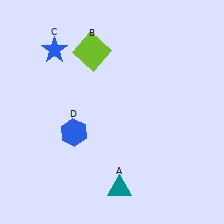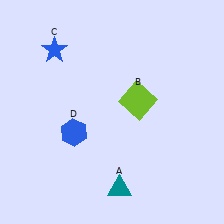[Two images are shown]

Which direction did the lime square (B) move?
The lime square (B) moved down.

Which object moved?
The lime square (B) moved down.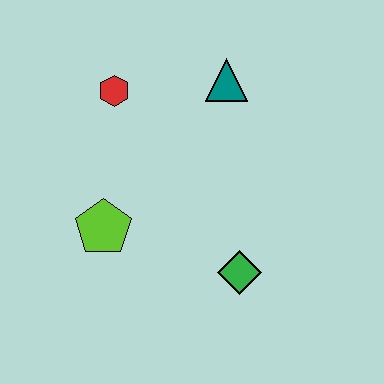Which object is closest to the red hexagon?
The teal triangle is closest to the red hexagon.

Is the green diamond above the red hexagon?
No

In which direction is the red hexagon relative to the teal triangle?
The red hexagon is to the left of the teal triangle.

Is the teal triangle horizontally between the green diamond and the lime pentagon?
Yes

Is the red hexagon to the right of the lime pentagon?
Yes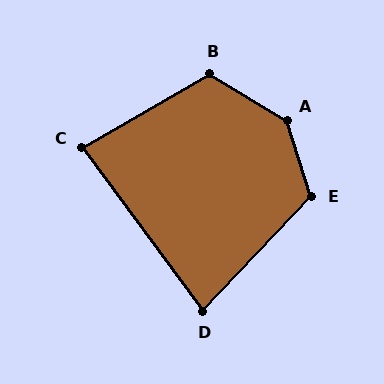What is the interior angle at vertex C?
Approximately 83 degrees (acute).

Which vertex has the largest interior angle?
A, at approximately 138 degrees.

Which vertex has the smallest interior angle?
D, at approximately 80 degrees.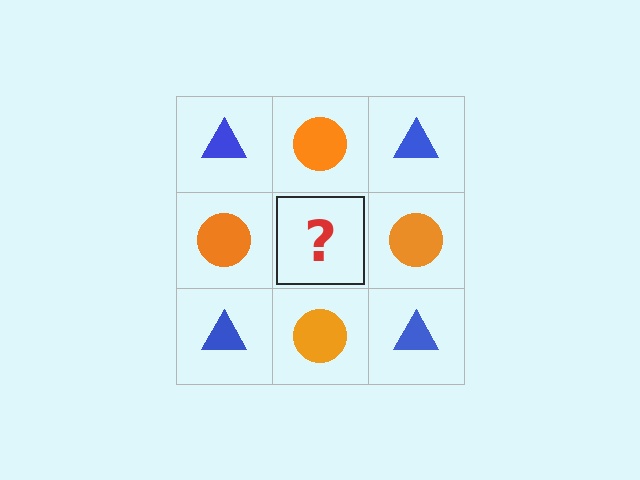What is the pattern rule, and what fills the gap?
The rule is that it alternates blue triangle and orange circle in a checkerboard pattern. The gap should be filled with a blue triangle.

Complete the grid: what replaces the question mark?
The question mark should be replaced with a blue triangle.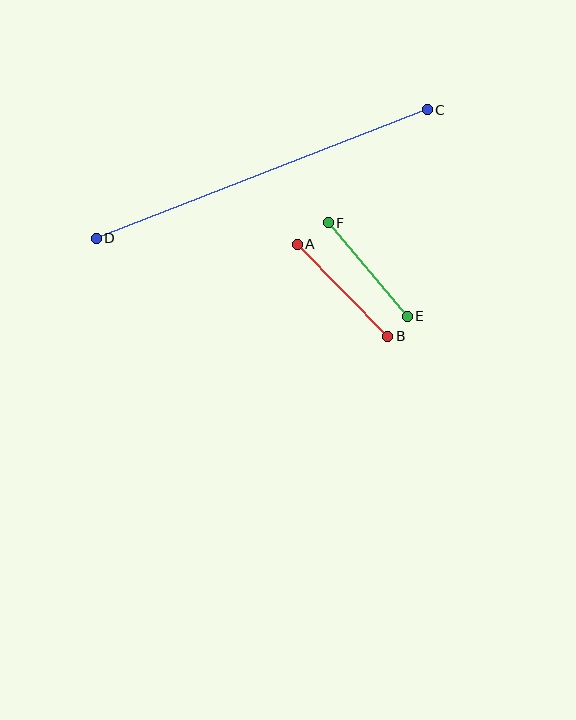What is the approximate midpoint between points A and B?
The midpoint is at approximately (343, 290) pixels.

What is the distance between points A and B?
The distance is approximately 129 pixels.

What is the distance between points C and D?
The distance is approximately 355 pixels.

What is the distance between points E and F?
The distance is approximately 122 pixels.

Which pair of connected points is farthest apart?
Points C and D are farthest apart.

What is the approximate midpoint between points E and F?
The midpoint is at approximately (368, 269) pixels.